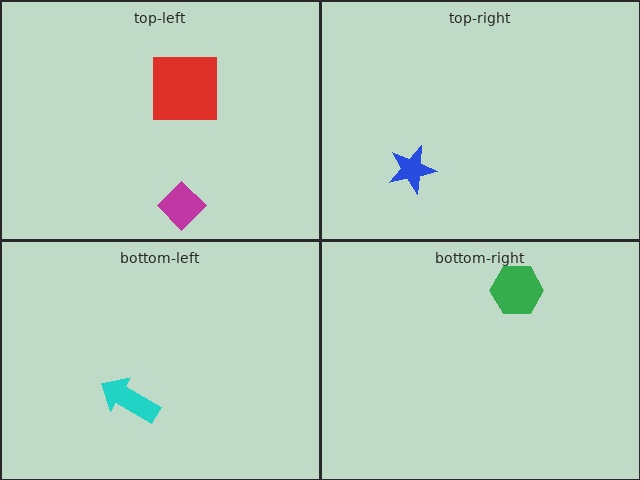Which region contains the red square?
The top-left region.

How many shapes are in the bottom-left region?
1.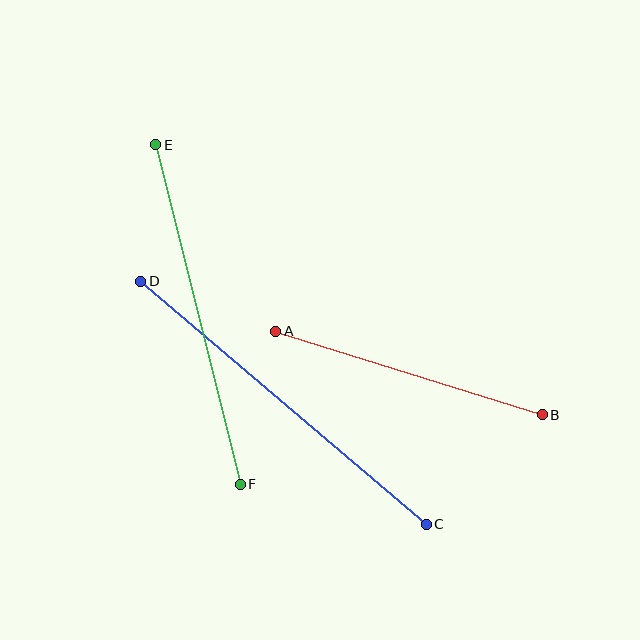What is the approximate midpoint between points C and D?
The midpoint is at approximately (284, 403) pixels.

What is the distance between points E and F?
The distance is approximately 350 pixels.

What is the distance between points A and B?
The distance is approximately 279 pixels.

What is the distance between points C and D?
The distance is approximately 375 pixels.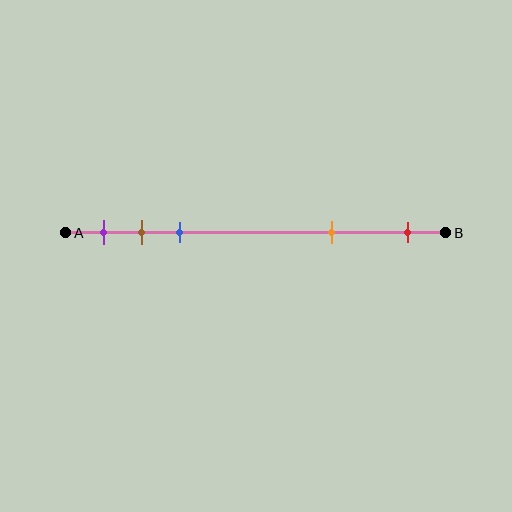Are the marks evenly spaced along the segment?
No, the marks are not evenly spaced.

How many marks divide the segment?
There are 5 marks dividing the segment.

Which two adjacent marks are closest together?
The brown and blue marks are the closest adjacent pair.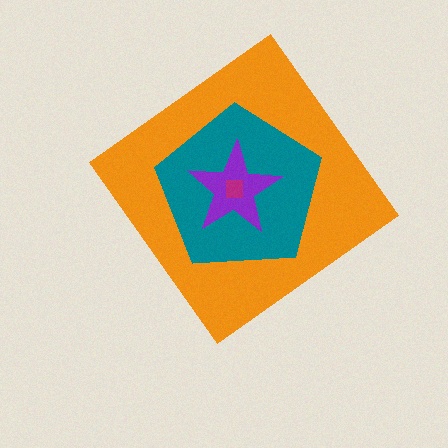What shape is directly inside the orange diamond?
The teal pentagon.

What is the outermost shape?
The orange diamond.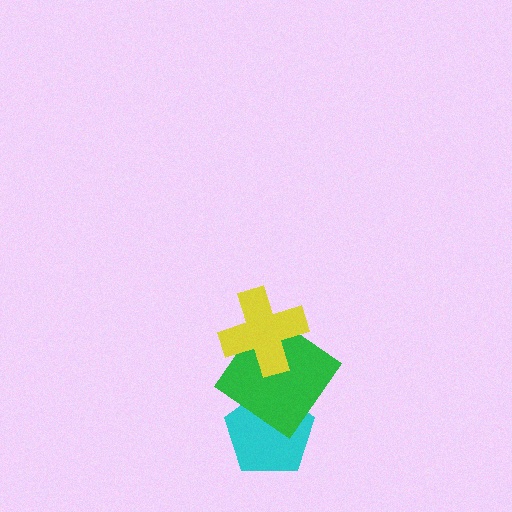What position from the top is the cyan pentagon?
The cyan pentagon is 3rd from the top.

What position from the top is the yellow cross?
The yellow cross is 1st from the top.